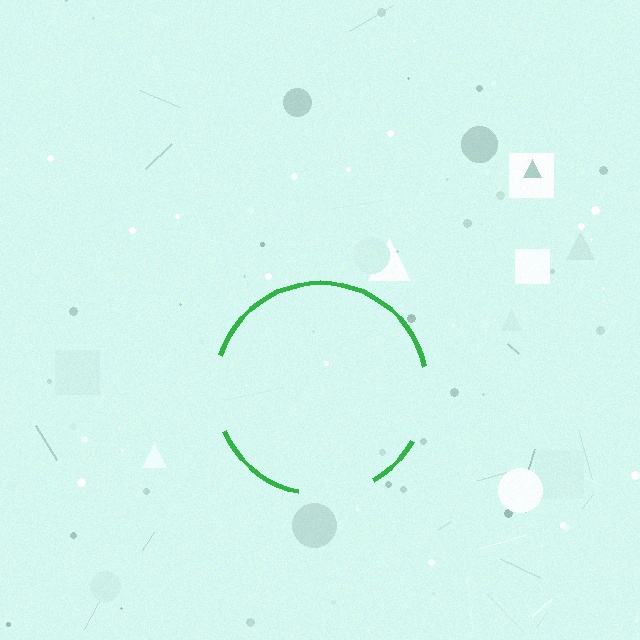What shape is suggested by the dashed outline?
The dashed outline suggests a circle.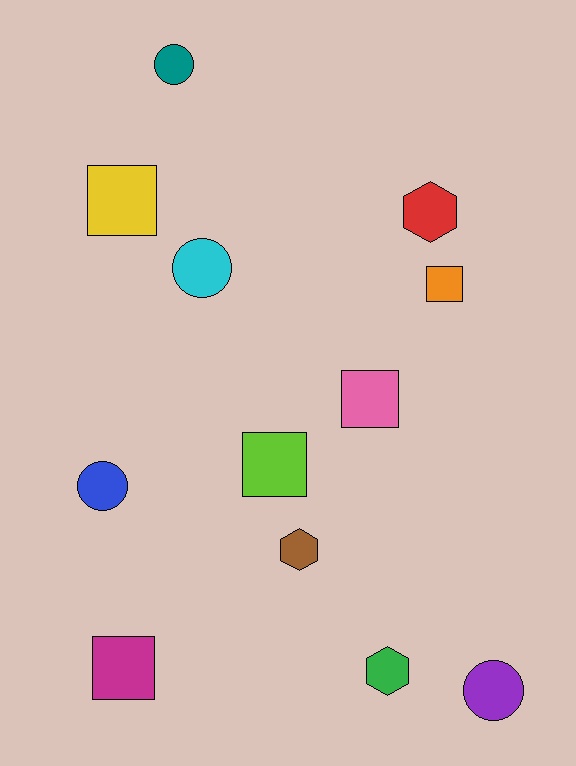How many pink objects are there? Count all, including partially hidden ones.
There is 1 pink object.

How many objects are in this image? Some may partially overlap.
There are 12 objects.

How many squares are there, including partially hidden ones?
There are 5 squares.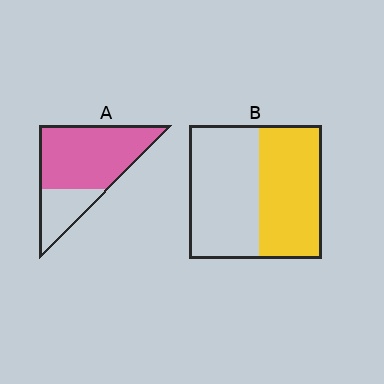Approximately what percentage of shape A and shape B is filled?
A is approximately 70% and B is approximately 45%.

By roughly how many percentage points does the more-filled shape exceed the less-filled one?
By roughly 25 percentage points (A over B).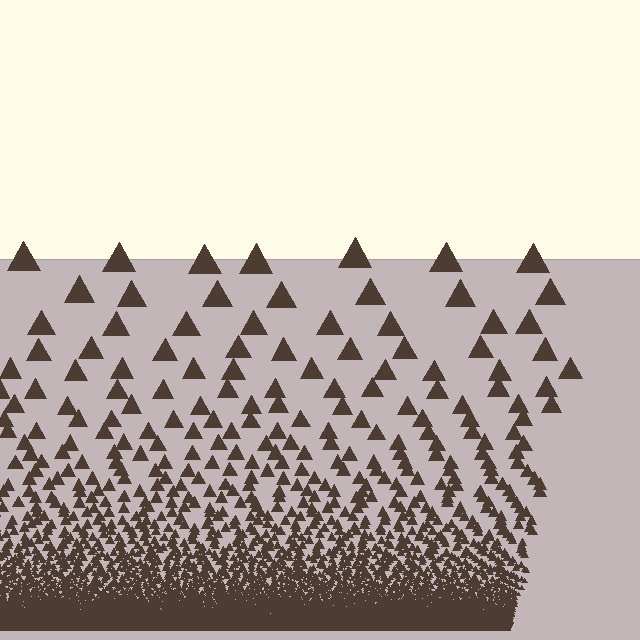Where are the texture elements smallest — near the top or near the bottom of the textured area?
Near the bottom.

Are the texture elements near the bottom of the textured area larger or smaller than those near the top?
Smaller. The gradient is inverted — elements near the bottom are smaller and denser.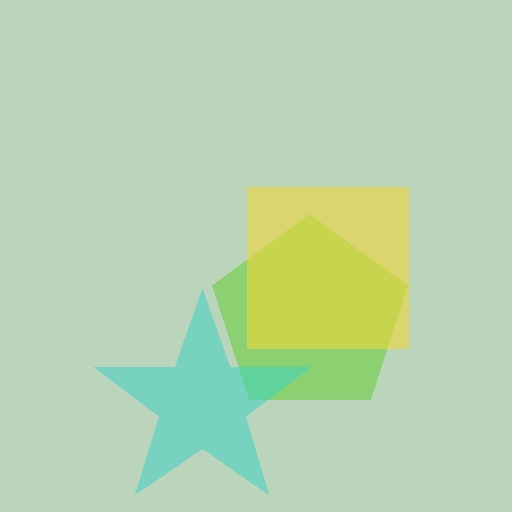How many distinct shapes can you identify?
There are 3 distinct shapes: a lime pentagon, a cyan star, a yellow square.